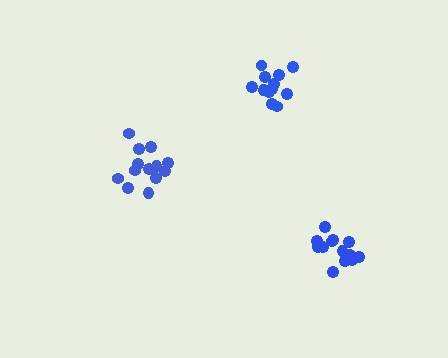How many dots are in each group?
Group 1: 12 dots, Group 2: 13 dots, Group 3: 13 dots (38 total).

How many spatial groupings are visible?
There are 3 spatial groupings.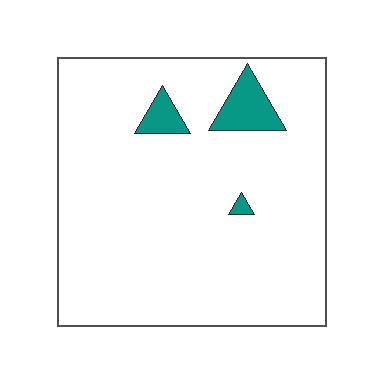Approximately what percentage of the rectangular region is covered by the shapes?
Approximately 5%.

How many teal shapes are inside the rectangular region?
3.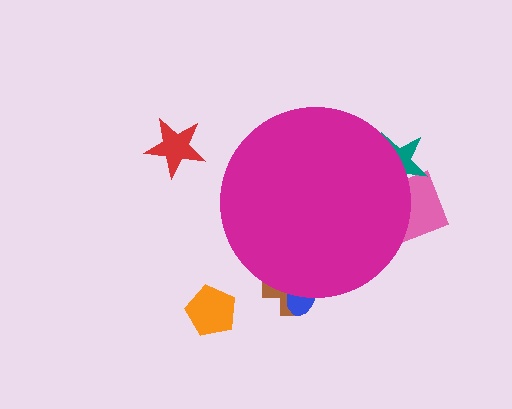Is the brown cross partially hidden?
Yes, the brown cross is partially hidden behind the magenta circle.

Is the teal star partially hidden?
Yes, the teal star is partially hidden behind the magenta circle.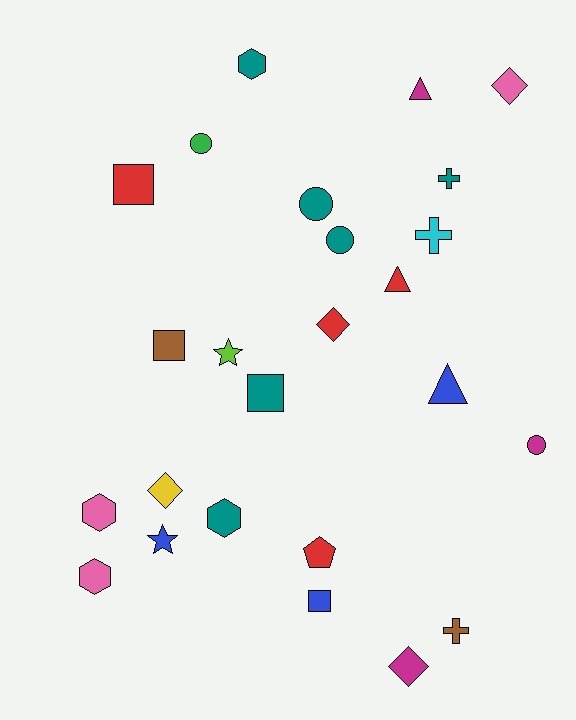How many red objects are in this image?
There are 4 red objects.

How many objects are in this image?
There are 25 objects.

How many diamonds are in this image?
There are 4 diamonds.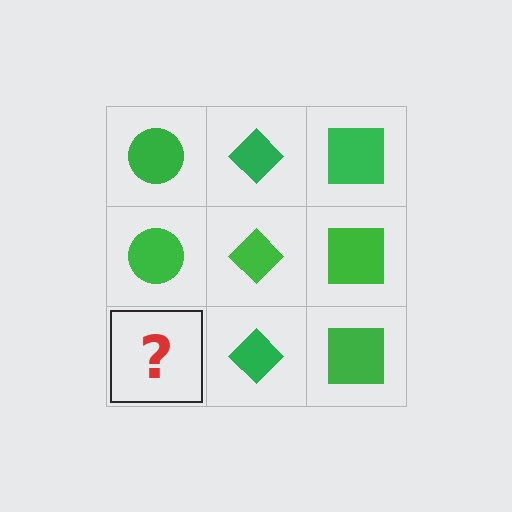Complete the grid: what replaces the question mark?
The question mark should be replaced with a green circle.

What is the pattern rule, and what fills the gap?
The rule is that each column has a consistent shape. The gap should be filled with a green circle.